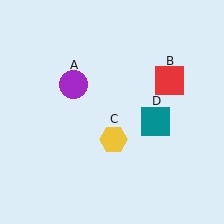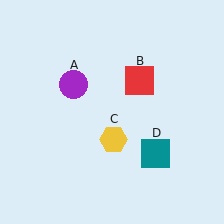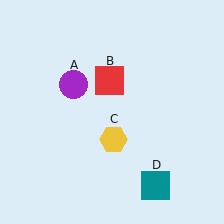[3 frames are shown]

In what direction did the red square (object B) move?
The red square (object B) moved left.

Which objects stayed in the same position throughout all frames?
Purple circle (object A) and yellow hexagon (object C) remained stationary.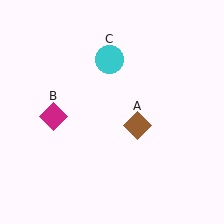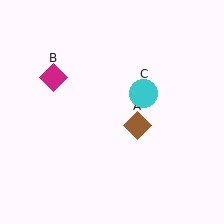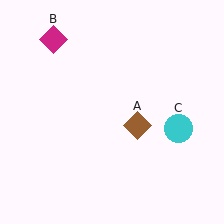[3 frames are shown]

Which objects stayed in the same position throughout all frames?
Brown diamond (object A) remained stationary.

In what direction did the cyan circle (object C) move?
The cyan circle (object C) moved down and to the right.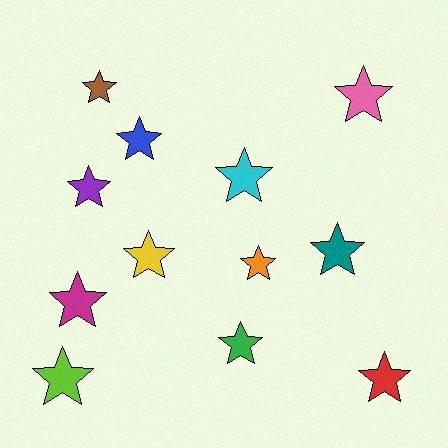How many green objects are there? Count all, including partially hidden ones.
There is 1 green object.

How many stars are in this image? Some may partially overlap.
There are 12 stars.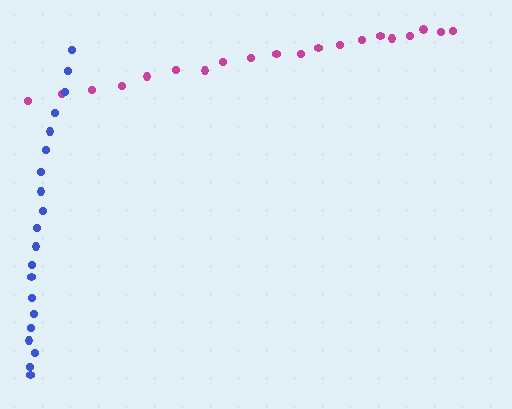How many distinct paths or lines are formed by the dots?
There are 2 distinct paths.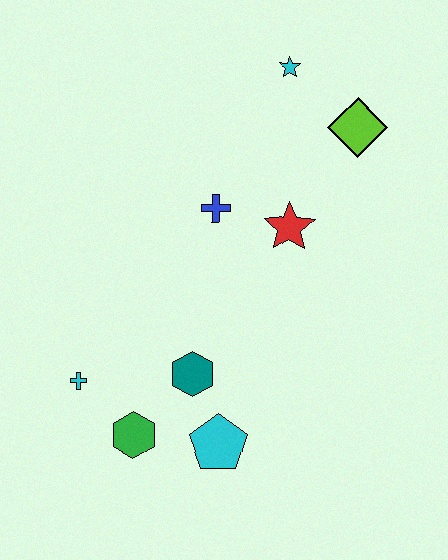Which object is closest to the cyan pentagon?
The teal hexagon is closest to the cyan pentagon.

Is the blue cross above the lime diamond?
No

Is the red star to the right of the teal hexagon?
Yes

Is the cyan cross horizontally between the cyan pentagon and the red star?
No